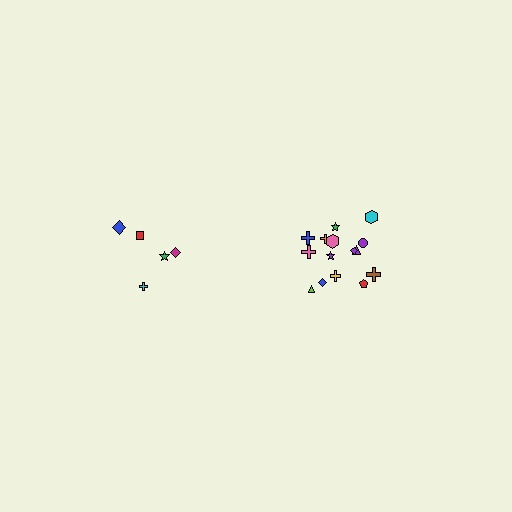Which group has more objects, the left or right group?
The right group.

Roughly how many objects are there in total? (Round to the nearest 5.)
Roughly 20 objects in total.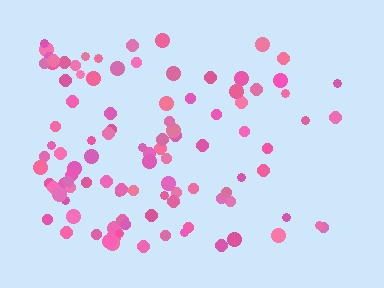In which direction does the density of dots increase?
From right to left, with the left side densest.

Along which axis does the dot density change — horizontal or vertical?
Horizontal.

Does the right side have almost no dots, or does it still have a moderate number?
Still a moderate number, just noticeably fewer than the left.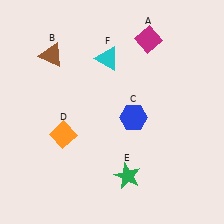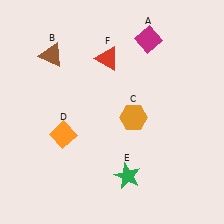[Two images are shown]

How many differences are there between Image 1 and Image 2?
There are 2 differences between the two images.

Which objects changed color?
C changed from blue to orange. F changed from cyan to red.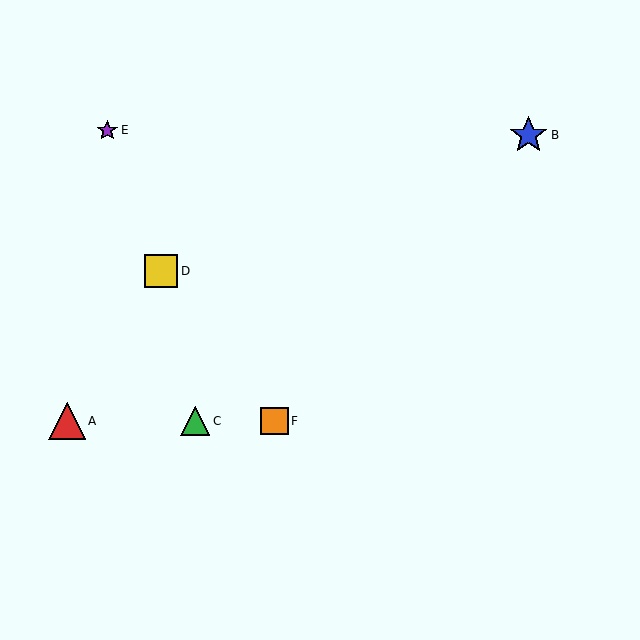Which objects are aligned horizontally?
Objects A, C, F are aligned horizontally.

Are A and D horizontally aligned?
No, A is at y≈421 and D is at y≈271.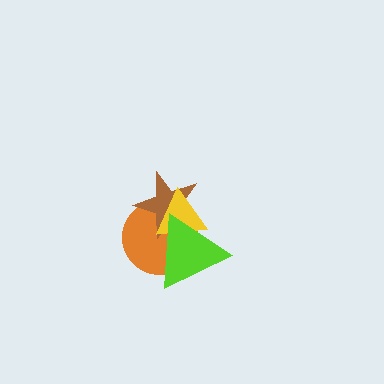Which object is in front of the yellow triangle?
The lime triangle is in front of the yellow triangle.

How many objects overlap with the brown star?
3 objects overlap with the brown star.